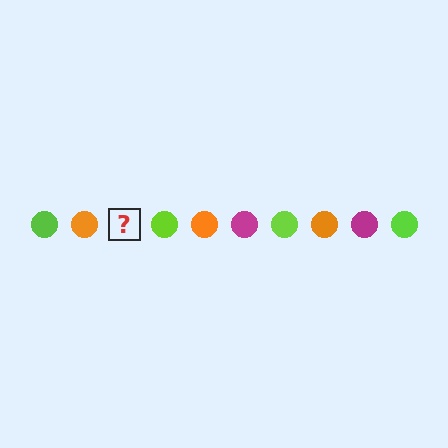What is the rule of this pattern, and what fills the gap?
The rule is that the pattern cycles through lime, orange, magenta circles. The gap should be filled with a magenta circle.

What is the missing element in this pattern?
The missing element is a magenta circle.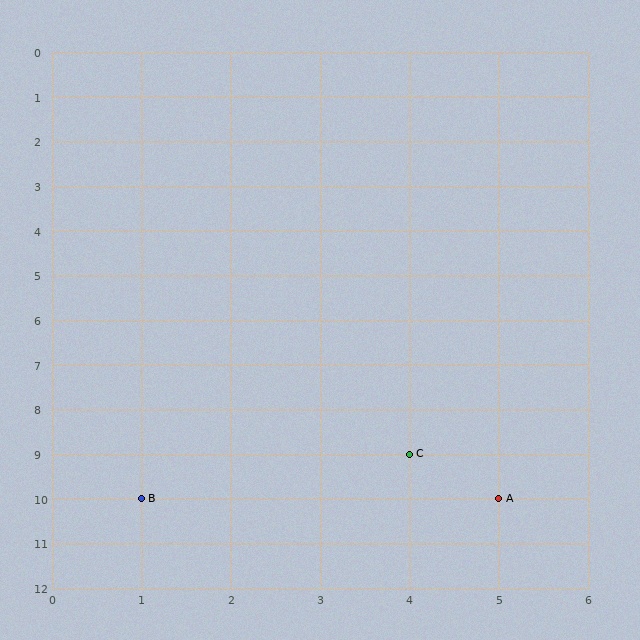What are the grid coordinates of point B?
Point B is at grid coordinates (1, 10).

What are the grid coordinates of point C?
Point C is at grid coordinates (4, 9).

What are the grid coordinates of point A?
Point A is at grid coordinates (5, 10).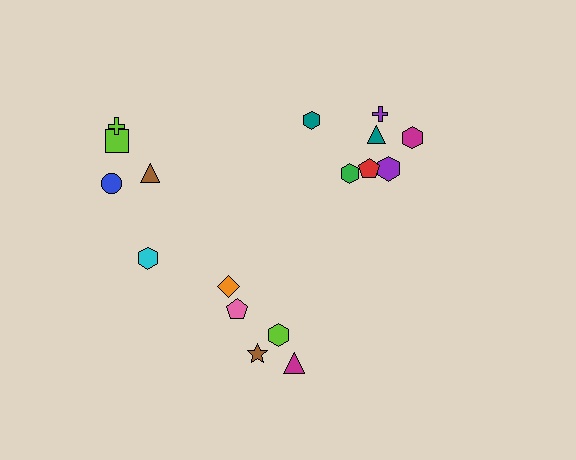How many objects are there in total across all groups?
There are 17 objects.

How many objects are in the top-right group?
There are 7 objects.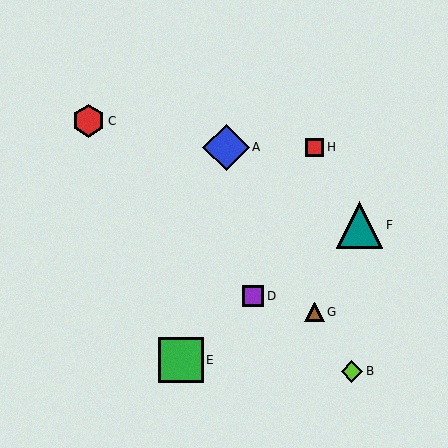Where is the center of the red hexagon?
The center of the red hexagon is at (88, 121).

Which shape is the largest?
The teal triangle (labeled F) is the largest.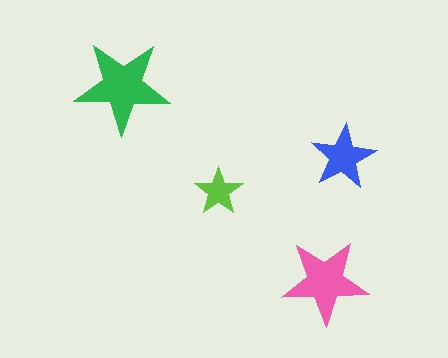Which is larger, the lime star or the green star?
The green one.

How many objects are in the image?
There are 4 objects in the image.